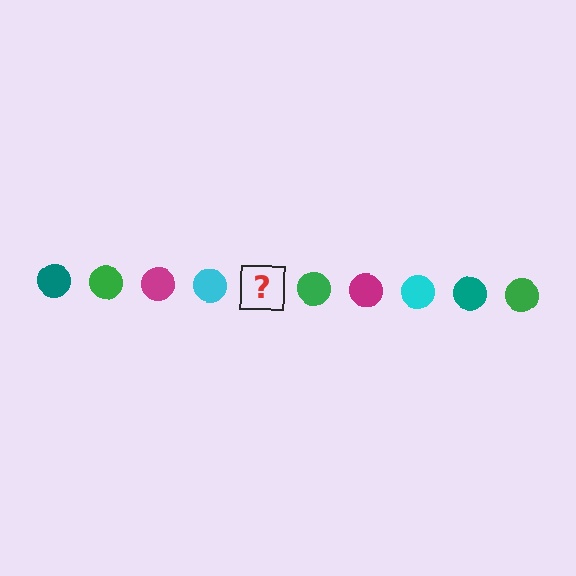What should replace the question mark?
The question mark should be replaced with a teal circle.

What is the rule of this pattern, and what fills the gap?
The rule is that the pattern cycles through teal, green, magenta, cyan circles. The gap should be filled with a teal circle.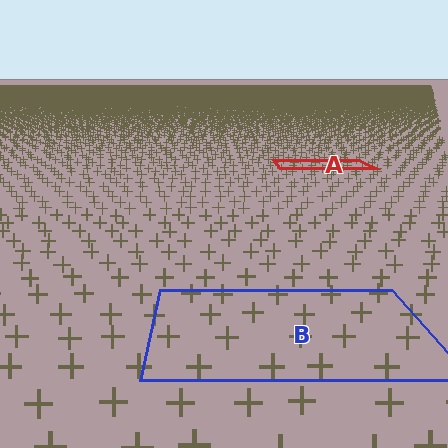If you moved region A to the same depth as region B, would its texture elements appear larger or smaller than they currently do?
They would appear larger. At a closer depth, the same texture elements are projected at a bigger on-screen size.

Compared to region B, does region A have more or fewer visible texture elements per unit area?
Region A has more texture elements per unit area — they are packed more densely because it is farther away.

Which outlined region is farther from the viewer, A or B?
Region A is farther from the viewer — the texture elements inside it appear smaller and more densely packed.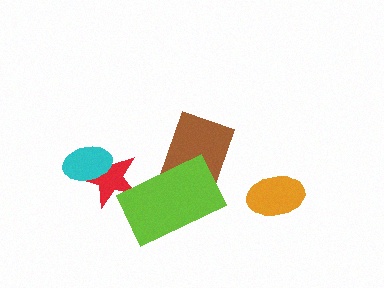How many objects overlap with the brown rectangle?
1 object overlaps with the brown rectangle.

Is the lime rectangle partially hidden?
No, no other shape covers it.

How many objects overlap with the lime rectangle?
2 objects overlap with the lime rectangle.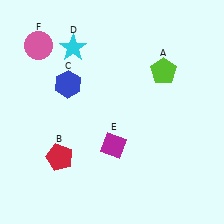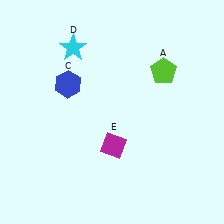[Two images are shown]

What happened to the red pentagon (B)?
The red pentagon (B) was removed in Image 2. It was in the bottom-left area of Image 1.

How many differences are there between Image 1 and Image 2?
There are 2 differences between the two images.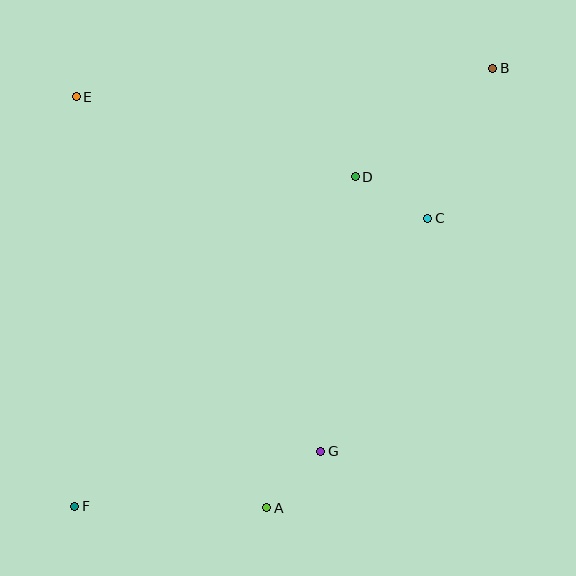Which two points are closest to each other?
Points A and G are closest to each other.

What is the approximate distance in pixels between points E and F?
The distance between E and F is approximately 410 pixels.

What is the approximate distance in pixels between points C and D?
The distance between C and D is approximately 83 pixels.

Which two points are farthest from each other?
Points B and F are farthest from each other.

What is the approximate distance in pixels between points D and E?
The distance between D and E is approximately 290 pixels.